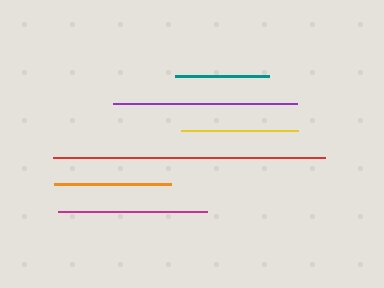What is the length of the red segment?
The red segment is approximately 272 pixels long.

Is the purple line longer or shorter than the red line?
The red line is longer than the purple line.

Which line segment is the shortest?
The teal line is the shortest at approximately 94 pixels.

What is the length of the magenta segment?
The magenta segment is approximately 148 pixels long.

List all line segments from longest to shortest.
From longest to shortest: red, purple, magenta, orange, yellow, teal.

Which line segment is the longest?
The red line is the longest at approximately 272 pixels.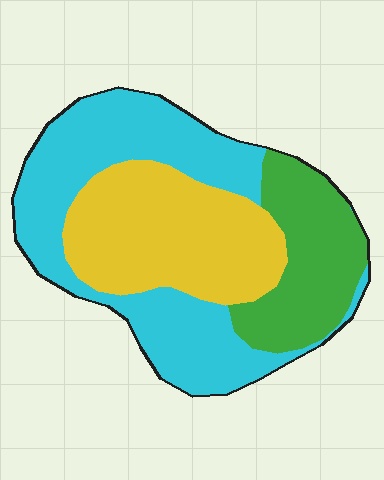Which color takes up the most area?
Cyan, at roughly 45%.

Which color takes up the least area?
Green, at roughly 20%.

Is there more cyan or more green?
Cyan.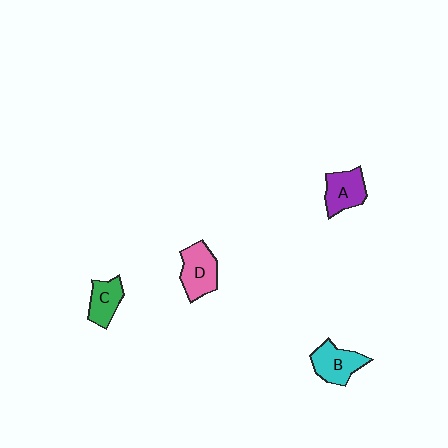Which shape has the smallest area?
Shape C (green).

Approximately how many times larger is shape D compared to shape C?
Approximately 1.3 times.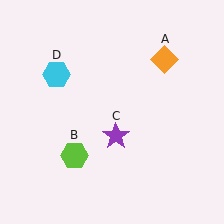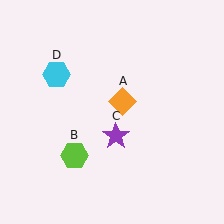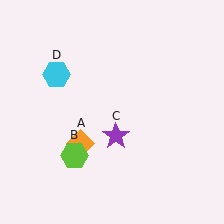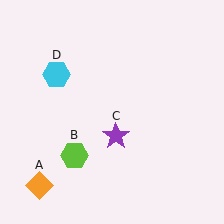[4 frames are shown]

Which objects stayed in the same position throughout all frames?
Lime hexagon (object B) and purple star (object C) and cyan hexagon (object D) remained stationary.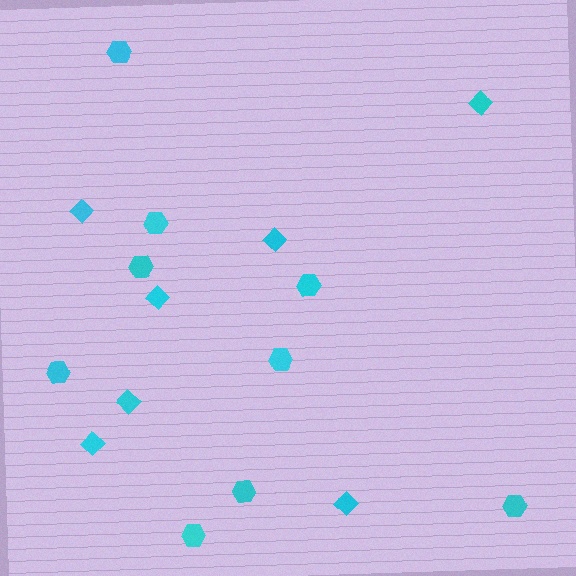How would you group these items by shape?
There are 2 groups: one group of diamonds (7) and one group of hexagons (9).